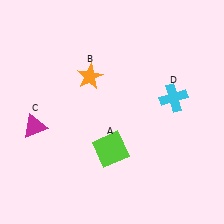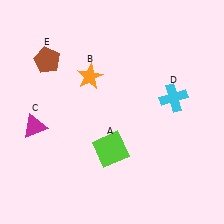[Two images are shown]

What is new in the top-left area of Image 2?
A brown pentagon (E) was added in the top-left area of Image 2.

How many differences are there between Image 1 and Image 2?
There is 1 difference between the two images.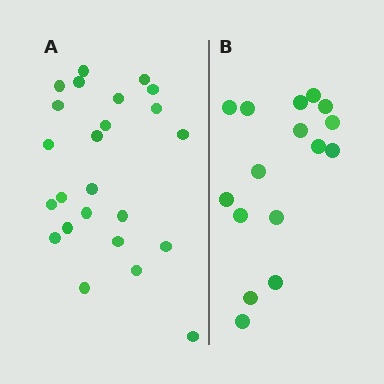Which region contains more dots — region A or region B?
Region A (the left region) has more dots.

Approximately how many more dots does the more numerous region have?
Region A has roughly 8 or so more dots than region B.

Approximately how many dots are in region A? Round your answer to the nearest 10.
About 20 dots. (The exact count is 24, which rounds to 20.)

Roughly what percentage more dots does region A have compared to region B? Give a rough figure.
About 50% more.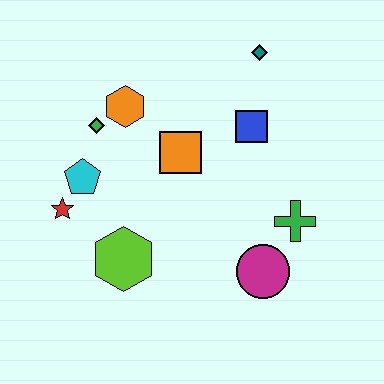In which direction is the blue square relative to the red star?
The blue square is to the right of the red star.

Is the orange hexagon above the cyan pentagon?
Yes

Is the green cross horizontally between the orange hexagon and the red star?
No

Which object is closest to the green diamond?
The orange hexagon is closest to the green diamond.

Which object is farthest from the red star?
The teal diamond is farthest from the red star.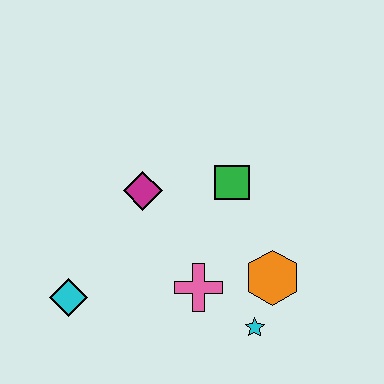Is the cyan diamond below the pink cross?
Yes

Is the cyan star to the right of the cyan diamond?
Yes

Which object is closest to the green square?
The magenta diamond is closest to the green square.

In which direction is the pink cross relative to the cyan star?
The pink cross is to the left of the cyan star.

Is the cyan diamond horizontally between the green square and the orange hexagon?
No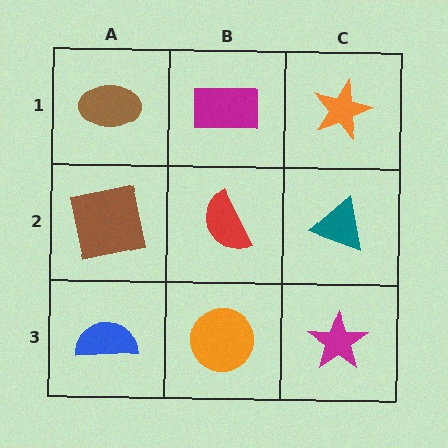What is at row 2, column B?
A red semicircle.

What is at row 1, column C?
An orange star.